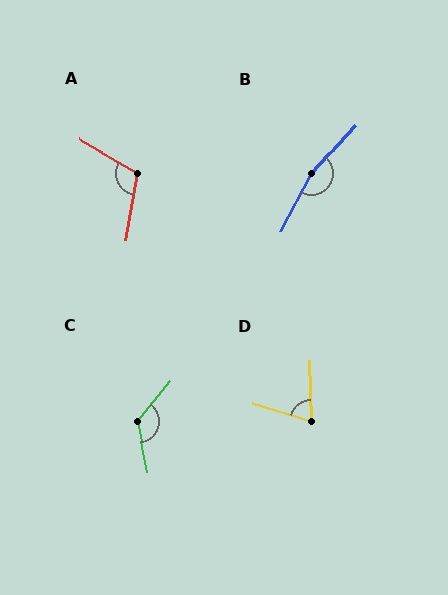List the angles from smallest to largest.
D (72°), A (111°), C (129°), B (166°).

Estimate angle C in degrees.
Approximately 129 degrees.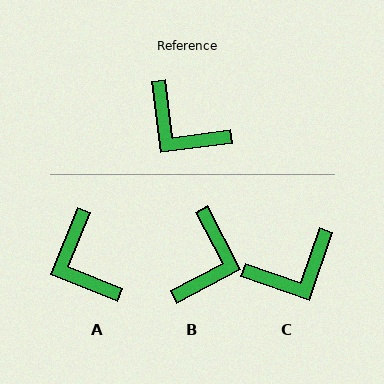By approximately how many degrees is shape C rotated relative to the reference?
Approximately 64 degrees counter-clockwise.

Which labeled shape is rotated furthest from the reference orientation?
B, about 110 degrees away.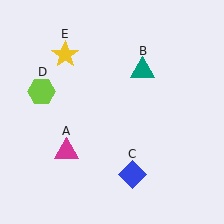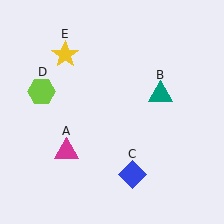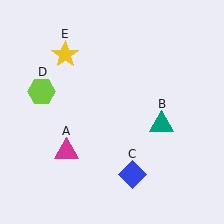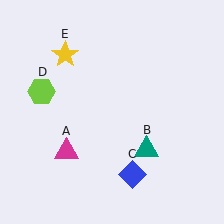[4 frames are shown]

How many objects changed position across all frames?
1 object changed position: teal triangle (object B).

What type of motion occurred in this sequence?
The teal triangle (object B) rotated clockwise around the center of the scene.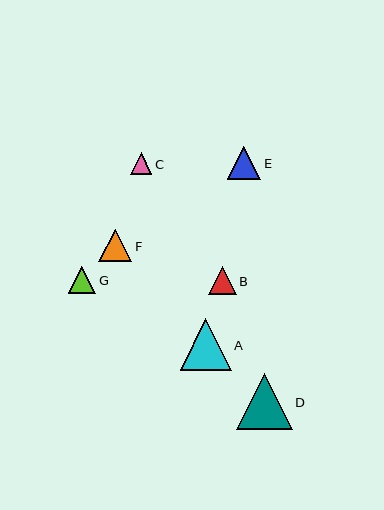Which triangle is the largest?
Triangle D is the largest with a size of approximately 56 pixels.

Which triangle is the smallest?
Triangle C is the smallest with a size of approximately 22 pixels.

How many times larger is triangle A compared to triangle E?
Triangle A is approximately 1.5 times the size of triangle E.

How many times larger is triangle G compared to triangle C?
Triangle G is approximately 1.3 times the size of triangle C.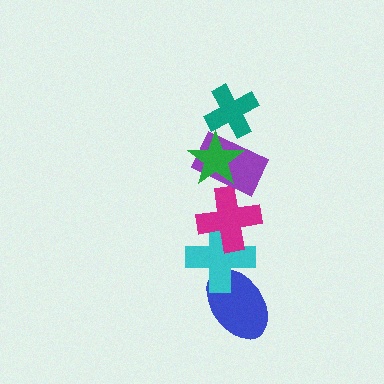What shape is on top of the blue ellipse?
The cyan cross is on top of the blue ellipse.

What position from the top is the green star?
The green star is 2nd from the top.